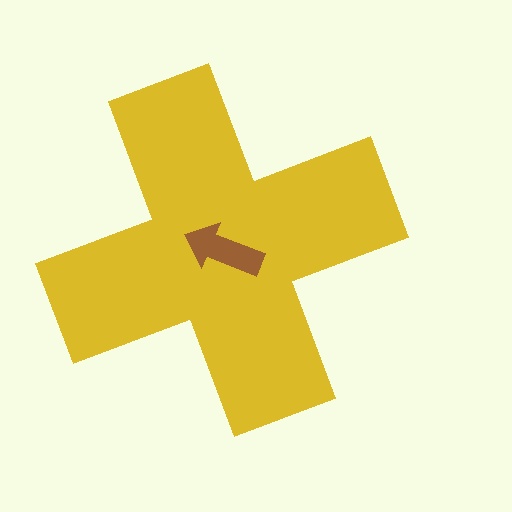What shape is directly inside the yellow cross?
The brown arrow.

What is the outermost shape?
The yellow cross.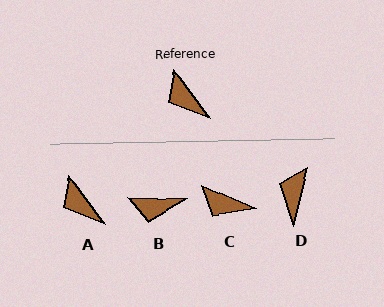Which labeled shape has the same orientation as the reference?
A.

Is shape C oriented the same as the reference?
No, it is off by about 31 degrees.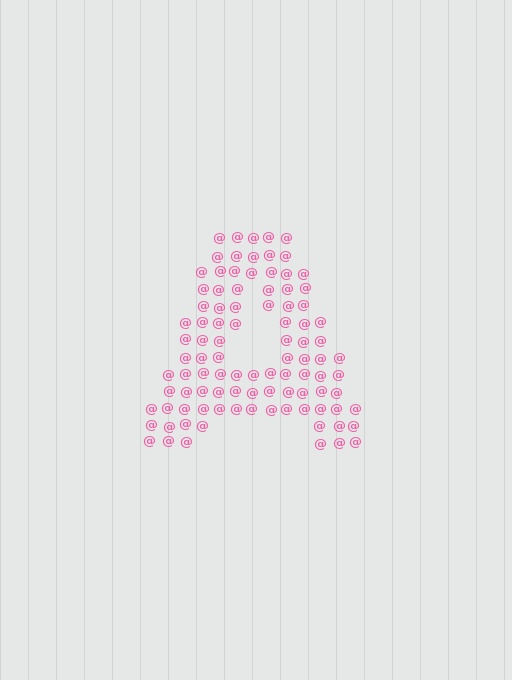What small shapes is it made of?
It is made of small at signs.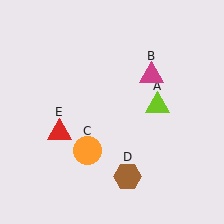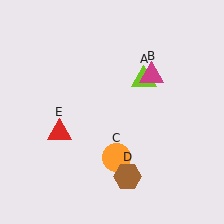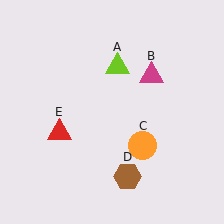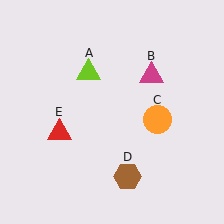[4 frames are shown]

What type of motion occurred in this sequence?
The lime triangle (object A), orange circle (object C) rotated counterclockwise around the center of the scene.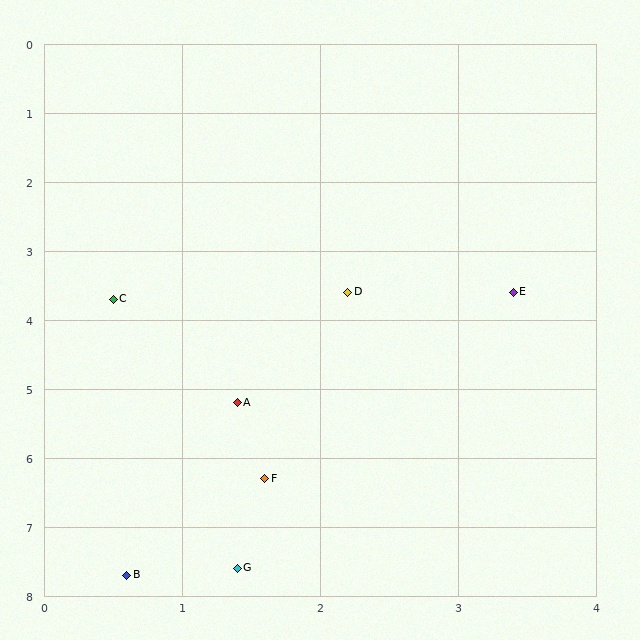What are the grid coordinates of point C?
Point C is at approximately (0.5, 3.7).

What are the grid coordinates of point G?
Point G is at approximately (1.4, 7.6).